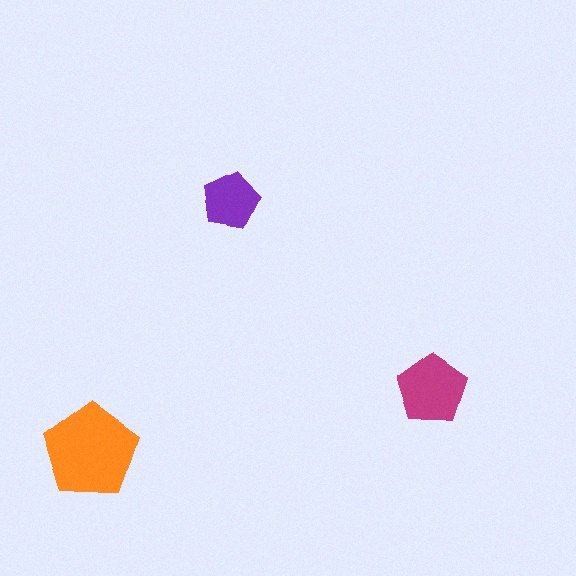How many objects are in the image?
There are 3 objects in the image.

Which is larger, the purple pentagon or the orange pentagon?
The orange one.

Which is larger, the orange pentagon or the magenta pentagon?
The orange one.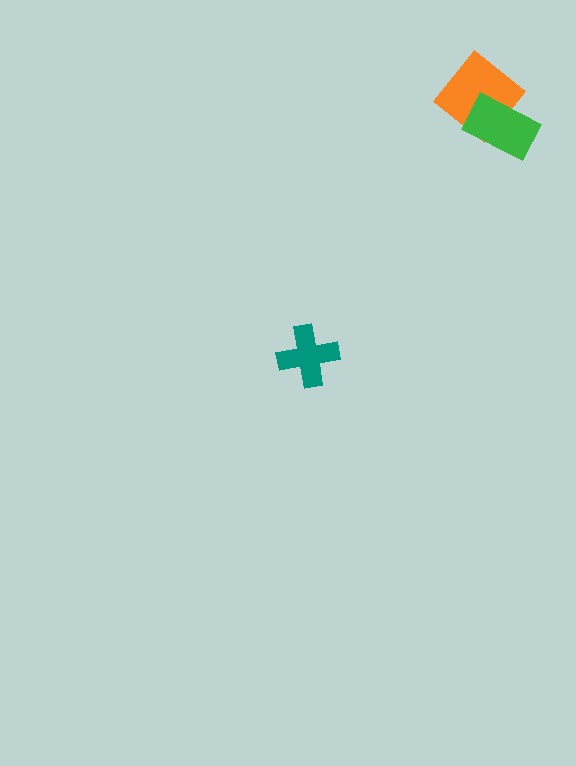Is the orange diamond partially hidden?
Yes, it is partially covered by another shape.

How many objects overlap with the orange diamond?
1 object overlaps with the orange diamond.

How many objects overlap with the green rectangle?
1 object overlaps with the green rectangle.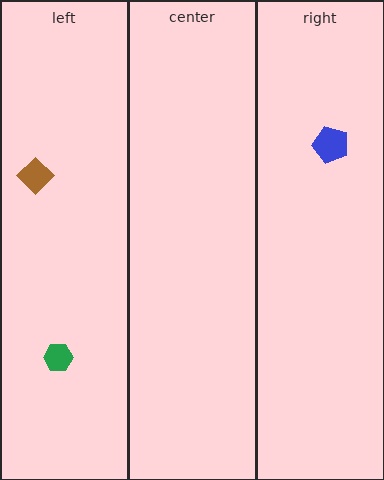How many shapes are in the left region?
2.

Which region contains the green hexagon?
The left region.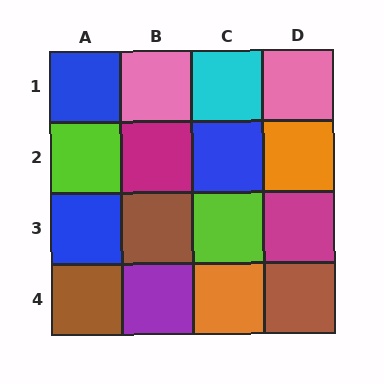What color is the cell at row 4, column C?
Orange.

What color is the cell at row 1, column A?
Blue.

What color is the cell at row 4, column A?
Brown.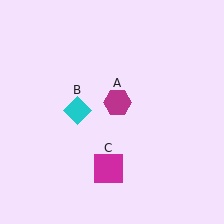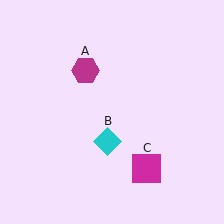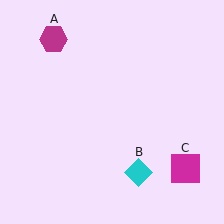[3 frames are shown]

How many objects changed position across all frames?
3 objects changed position: magenta hexagon (object A), cyan diamond (object B), magenta square (object C).